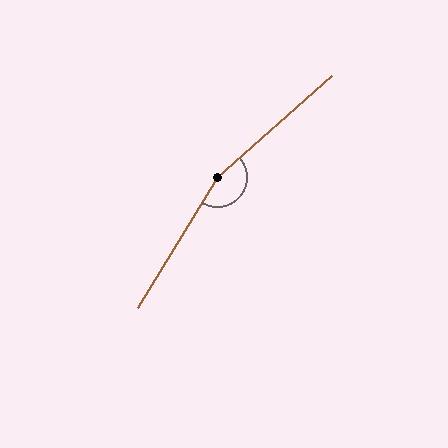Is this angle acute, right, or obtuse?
It is obtuse.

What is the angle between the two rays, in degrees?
Approximately 163 degrees.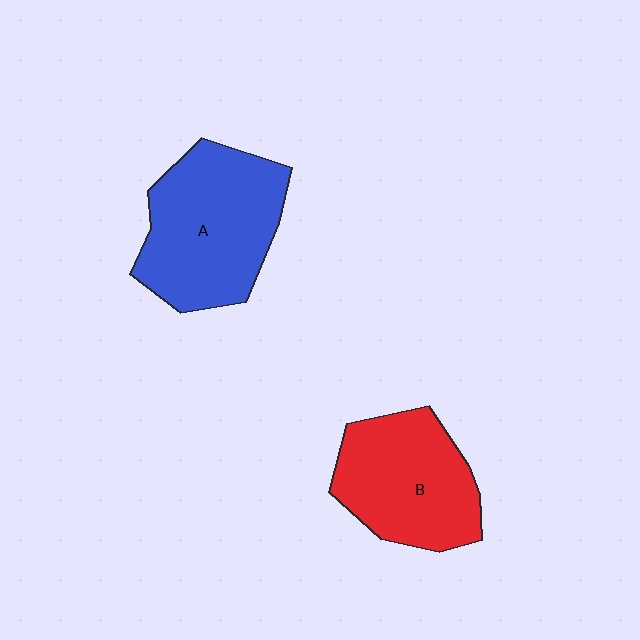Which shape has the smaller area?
Shape B (red).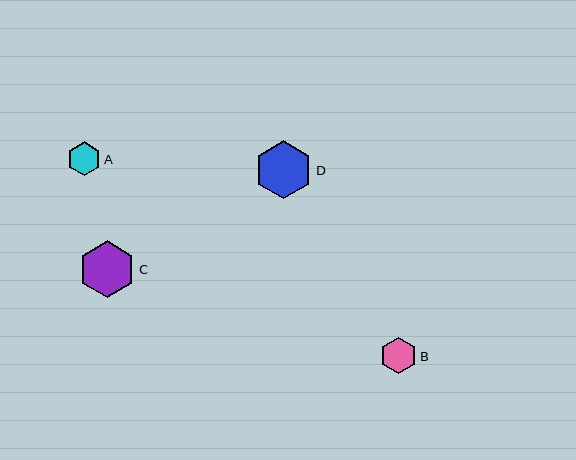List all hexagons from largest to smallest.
From largest to smallest: D, C, B, A.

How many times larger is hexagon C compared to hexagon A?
Hexagon C is approximately 1.7 times the size of hexagon A.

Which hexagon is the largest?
Hexagon D is the largest with a size of approximately 58 pixels.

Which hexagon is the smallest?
Hexagon A is the smallest with a size of approximately 34 pixels.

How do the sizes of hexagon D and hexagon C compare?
Hexagon D and hexagon C are approximately the same size.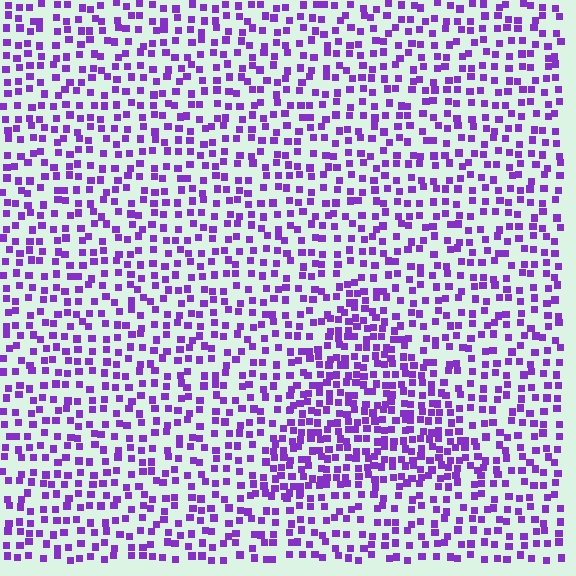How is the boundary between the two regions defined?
The boundary is defined by a change in element density (approximately 1.8x ratio). All elements are the same color, size, and shape.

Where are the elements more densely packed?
The elements are more densely packed inside the triangle boundary.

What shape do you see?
I see a triangle.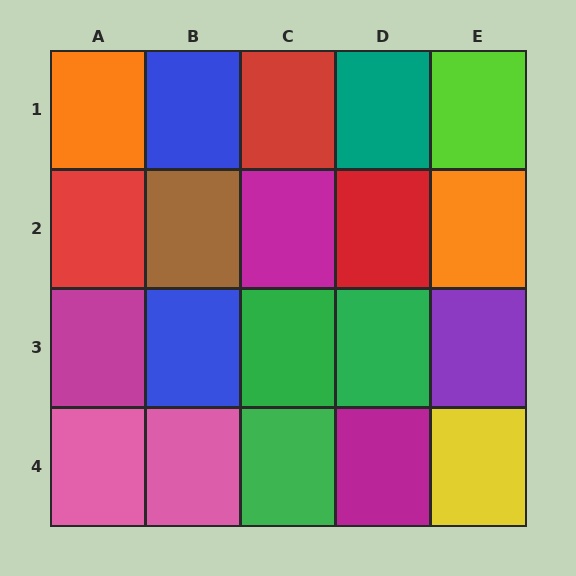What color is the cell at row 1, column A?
Orange.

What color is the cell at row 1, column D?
Teal.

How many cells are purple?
1 cell is purple.